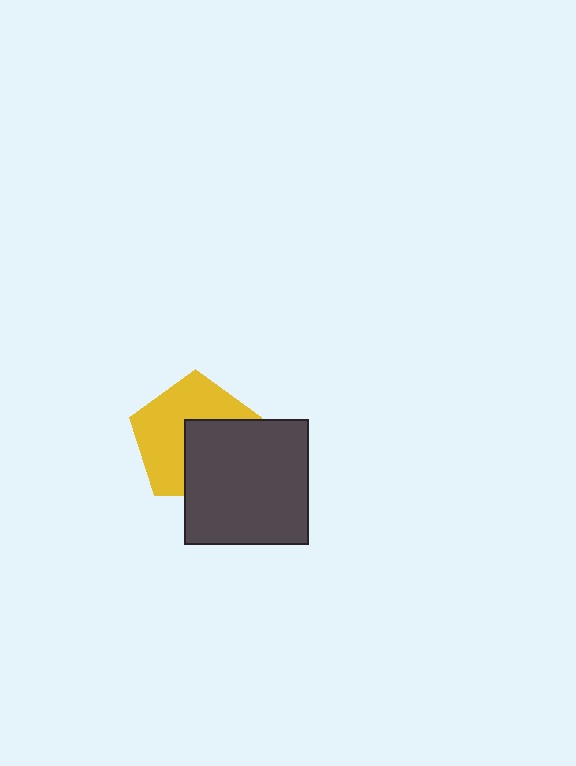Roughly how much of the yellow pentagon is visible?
About half of it is visible (roughly 57%).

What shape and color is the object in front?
The object in front is a dark gray square.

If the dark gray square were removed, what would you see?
You would see the complete yellow pentagon.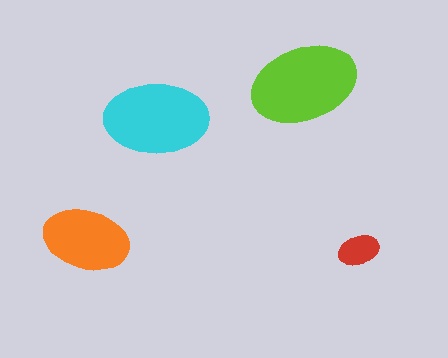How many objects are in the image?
There are 4 objects in the image.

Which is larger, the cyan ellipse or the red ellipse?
The cyan one.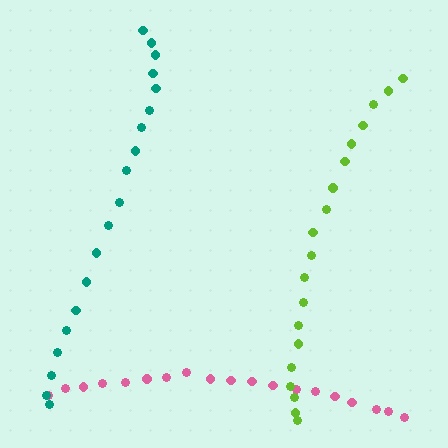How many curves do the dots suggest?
There are 3 distinct paths.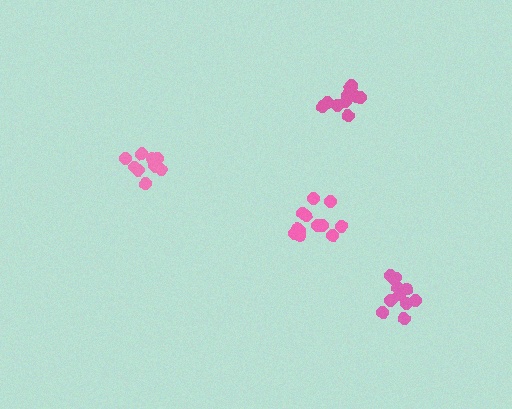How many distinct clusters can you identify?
There are 4 distinct clusters.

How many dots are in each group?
Group 1: 11 dots, Group 2: 10 dots, Group 3: 12 dots, Group 4: 10 dots (43 total).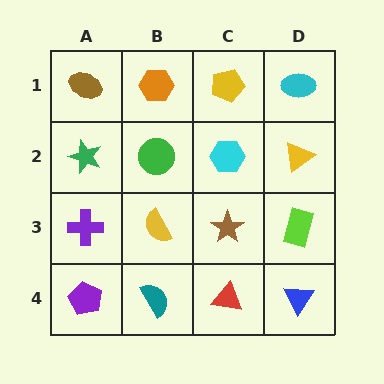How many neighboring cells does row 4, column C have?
3.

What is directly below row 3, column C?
A red triangle.